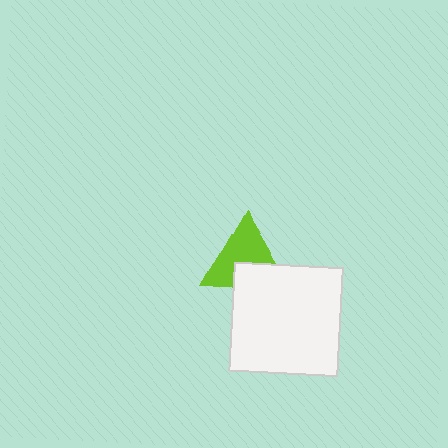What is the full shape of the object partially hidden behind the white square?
The partially hidden object is a lime triangle.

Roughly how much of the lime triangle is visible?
About half of it is visible (roughly 64%).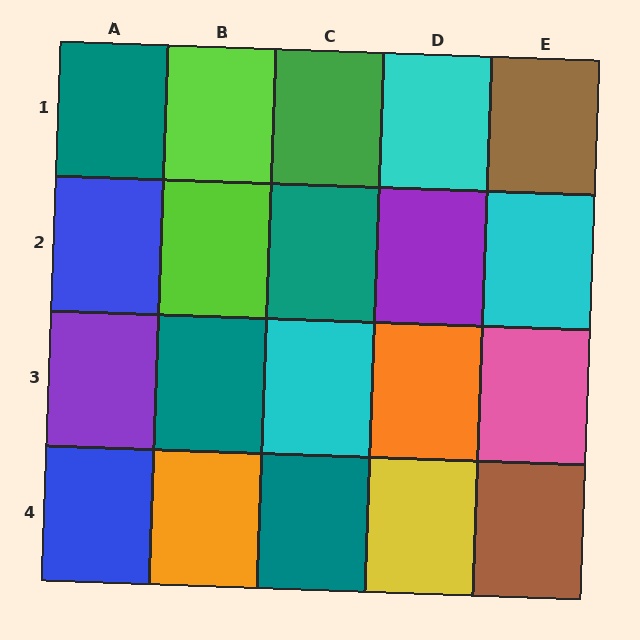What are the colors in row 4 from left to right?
Blue, orange, teal, yellow, brown.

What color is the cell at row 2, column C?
Teal.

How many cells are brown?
2 cells are brown.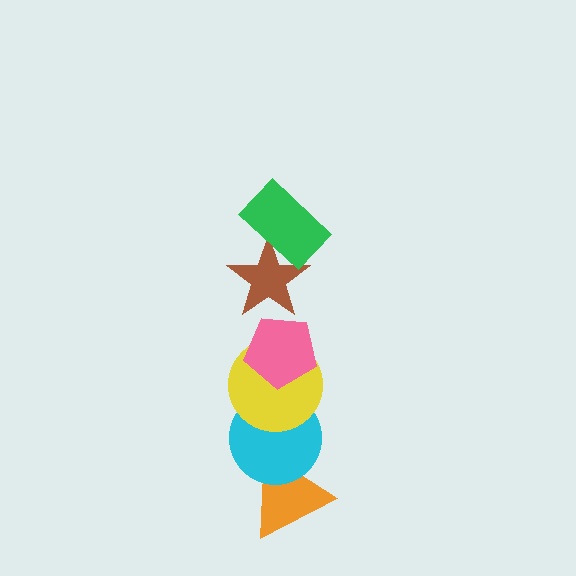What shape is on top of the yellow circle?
The pink pentagon is on top of the yellow circle.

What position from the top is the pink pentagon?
The pink pentagon is 3rd from the top.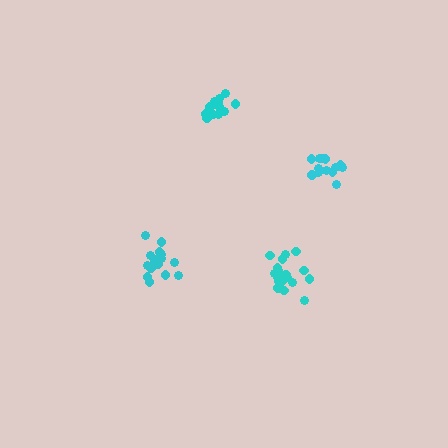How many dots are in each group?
Group 1: 19 dots, Group 2: 19 dots, Group 3: 16 dots, Group 4: 13 dots (67 total).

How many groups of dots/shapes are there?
There are 4 groups.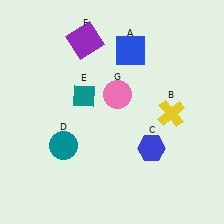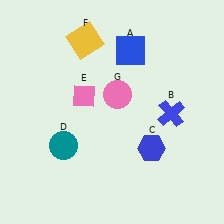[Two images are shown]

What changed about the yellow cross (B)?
In Image 1, B is yellow. In Image 2, it changed to blue.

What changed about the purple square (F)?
In Image 1, F is purple. In Image 2, it changed to yellow.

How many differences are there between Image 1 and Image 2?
There are 3 differences between the two images.